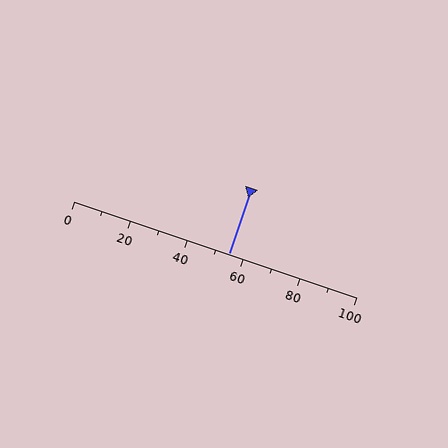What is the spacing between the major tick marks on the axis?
The major ticks are spaced 20 apart.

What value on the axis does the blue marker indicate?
The marker indicates approximately 55.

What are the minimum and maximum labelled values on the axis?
The axis runs from 0 to 100.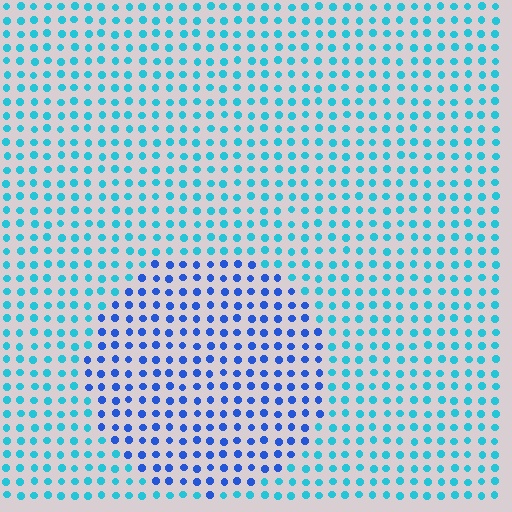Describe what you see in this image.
The image is filled with small cyan elements in a uniform arrangement. A circle-shaped region is visible where the elements are tinted to a slightly different hue, forming a subtle color boundary.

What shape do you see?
I see a circle.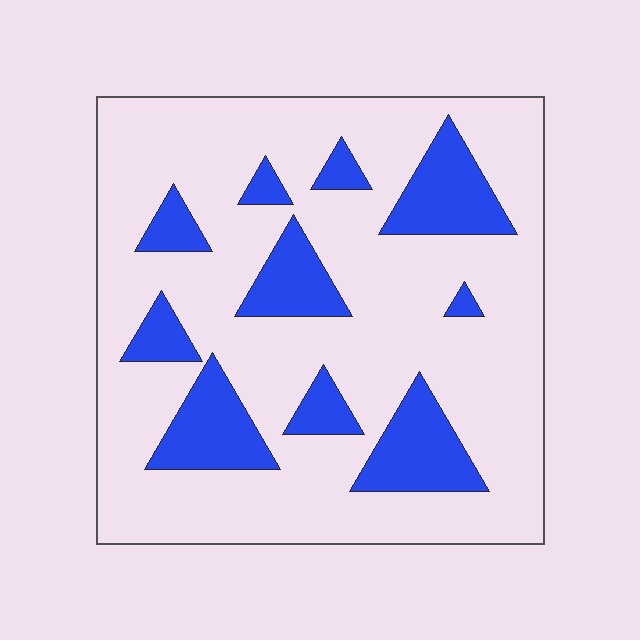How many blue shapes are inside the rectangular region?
10.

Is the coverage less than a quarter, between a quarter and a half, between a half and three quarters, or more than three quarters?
Less than a quarter.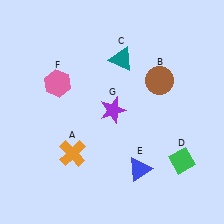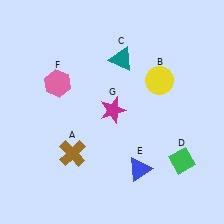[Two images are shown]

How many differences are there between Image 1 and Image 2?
There are 3 differences between the two images.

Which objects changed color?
A changed from orange to brown. B changed from brown to yellow. G changed from purple to magenta.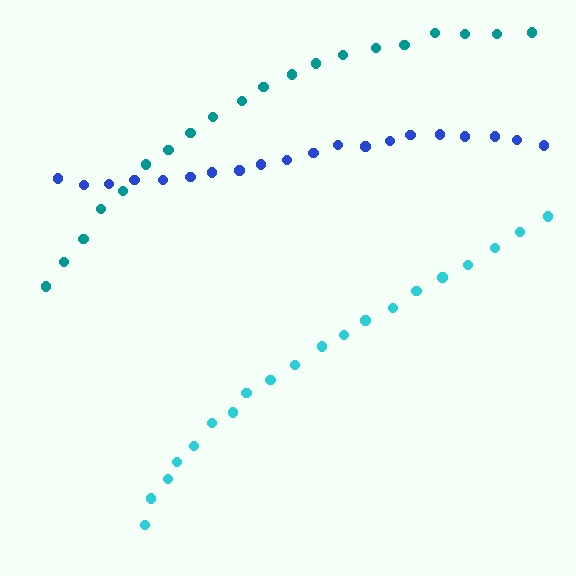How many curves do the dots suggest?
There are 3 distinct paths.